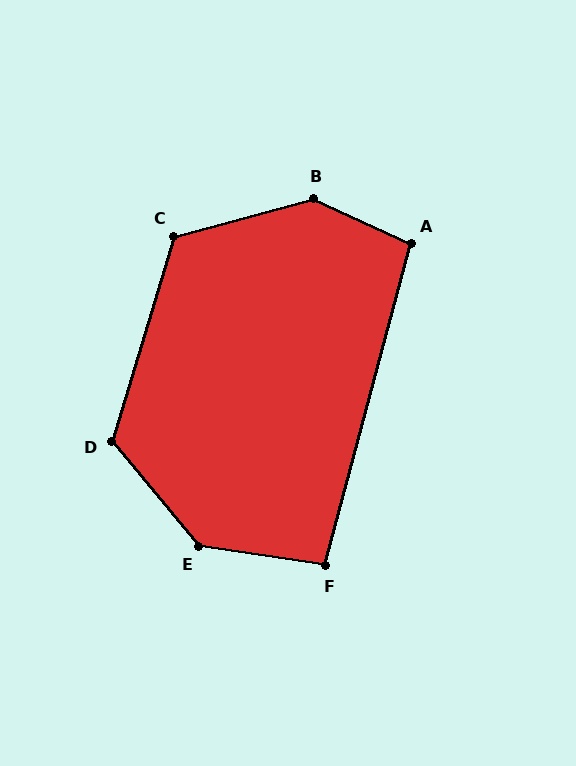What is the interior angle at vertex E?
Approximately 138 degrees (obtuse).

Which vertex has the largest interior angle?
B, at approximately 140 degrees.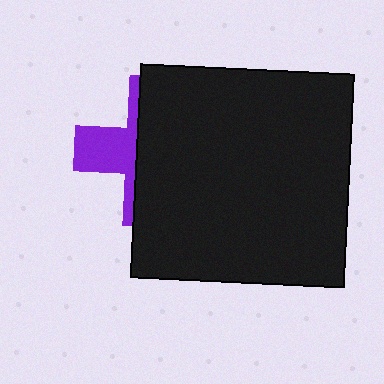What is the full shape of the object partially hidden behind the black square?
The partially hidden object is a purple cross.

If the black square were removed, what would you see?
You would see the complete purple cross.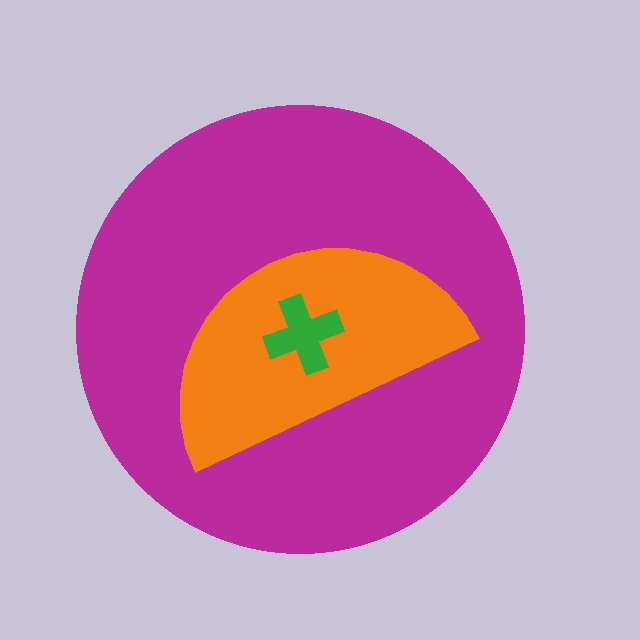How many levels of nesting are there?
3.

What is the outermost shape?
The magenta circle.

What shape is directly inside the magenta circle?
The orange semicircle.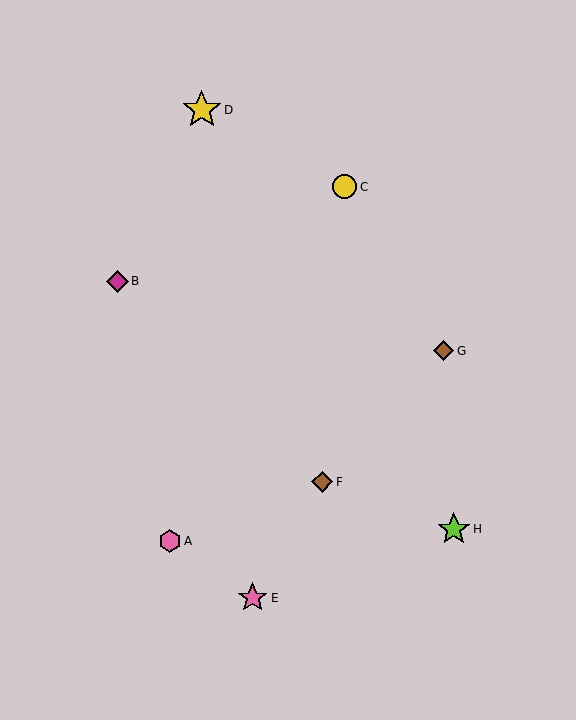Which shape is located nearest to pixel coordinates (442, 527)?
The lime star (labeled H) at (454, 529) is nearest to that location.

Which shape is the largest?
The yellow star (labeled D) is the largest.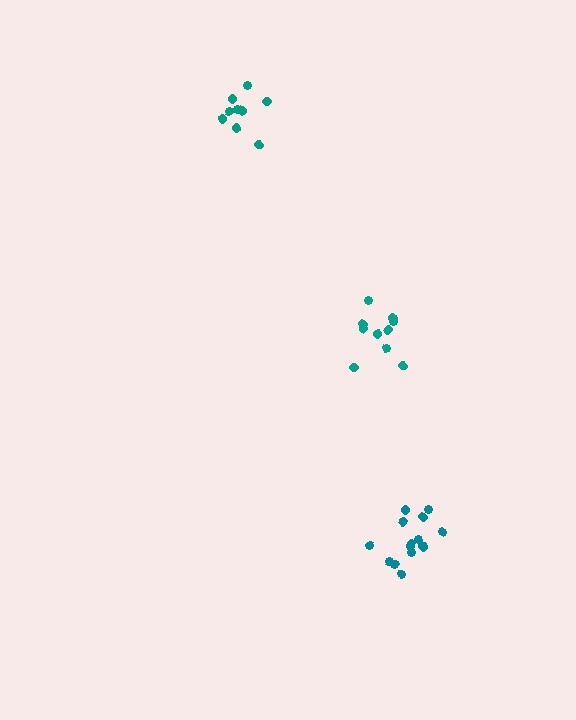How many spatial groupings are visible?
There are 3 spatial groupings.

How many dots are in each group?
Group 1: 9 dots, Group 2: 14 dots, Group 3: 11 dots (34 total).